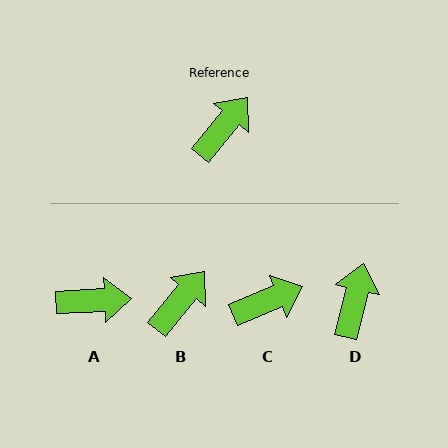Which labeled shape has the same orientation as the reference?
B.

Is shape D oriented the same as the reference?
No, it is off by about 26 degrees.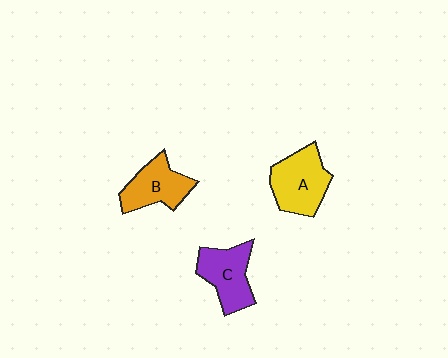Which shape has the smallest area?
Shape B (orange).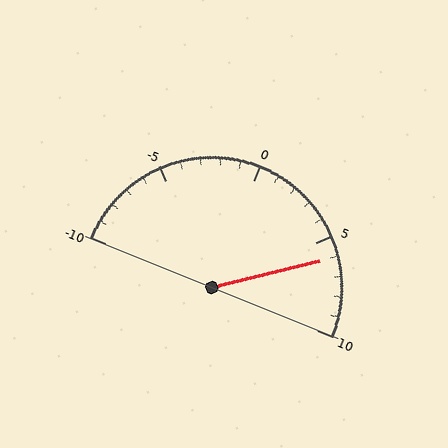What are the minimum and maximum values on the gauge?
The gauge ranges from -10 to 10.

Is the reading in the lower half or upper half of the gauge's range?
The reading is in the upper half of the range (-10 to 10).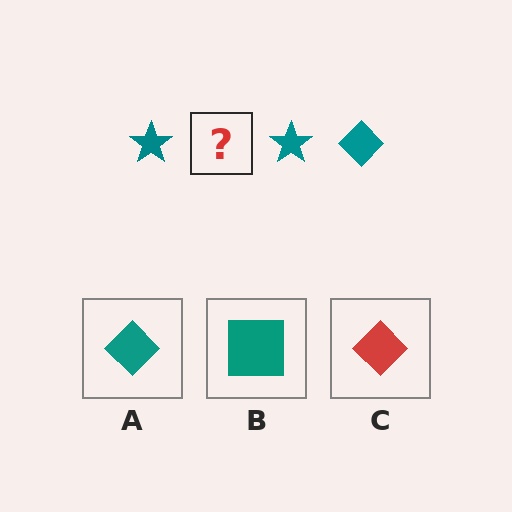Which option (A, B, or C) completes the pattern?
A.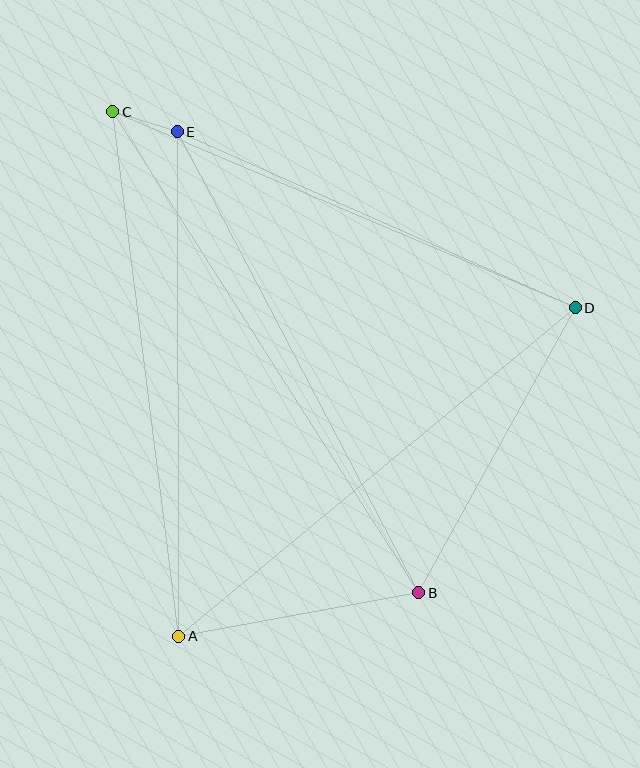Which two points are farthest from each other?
Points B and C are farthest from each other.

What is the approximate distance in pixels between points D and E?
The distance between D and E is approximately 435 pixels.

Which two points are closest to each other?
Points C and E are closest to each other.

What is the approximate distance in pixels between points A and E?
The distance between A and E is approximately 504 pixels.